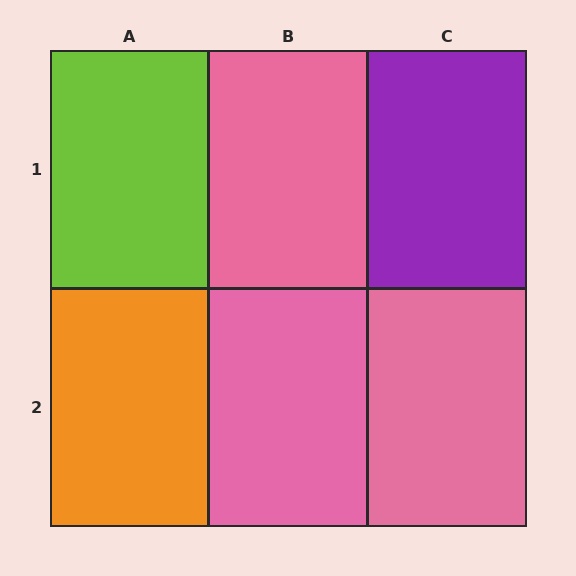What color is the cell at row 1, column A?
Lime.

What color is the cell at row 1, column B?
Pink.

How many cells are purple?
1 cell is purple.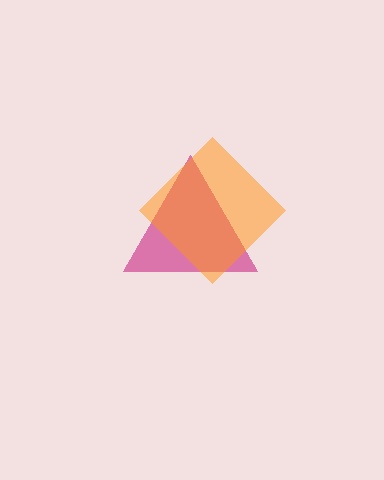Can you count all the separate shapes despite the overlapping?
Yes, there are 2 separate shapes.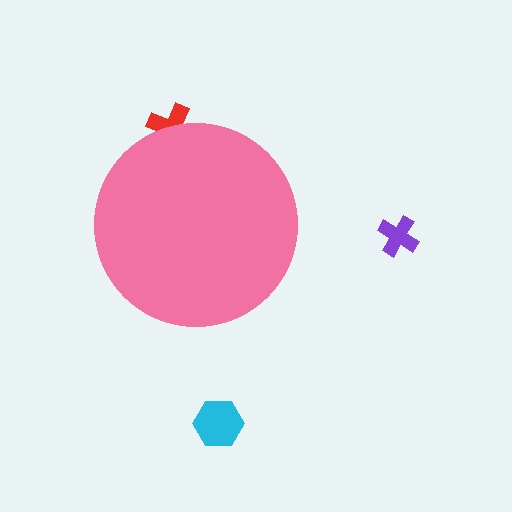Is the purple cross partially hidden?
No, the purple cross is fully visible.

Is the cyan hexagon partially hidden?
No, the cyan hexagon is fully visible.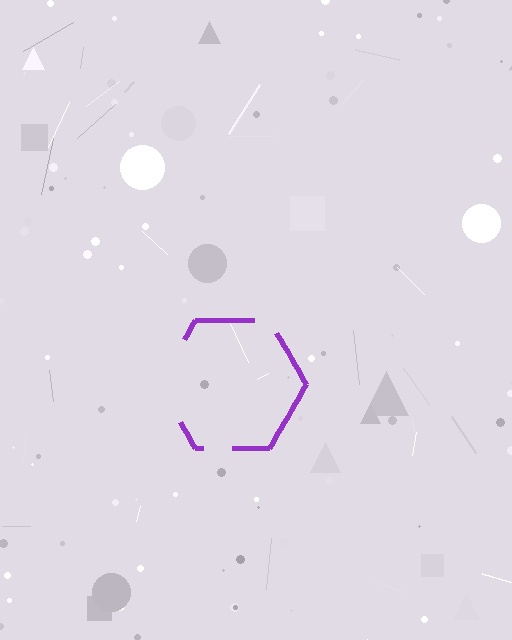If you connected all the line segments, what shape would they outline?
They would outline a hexagon.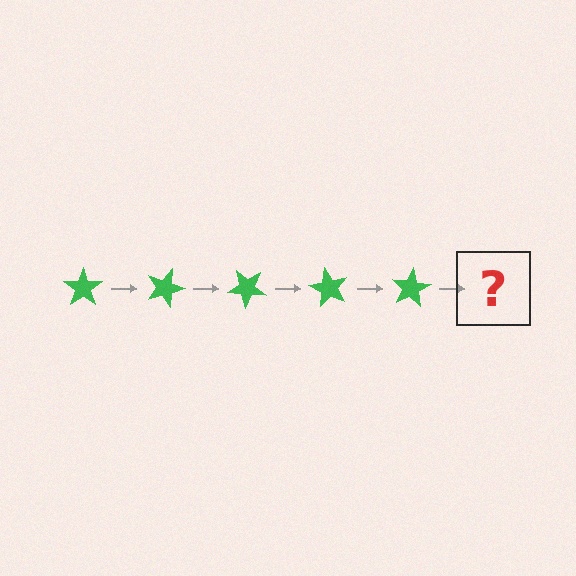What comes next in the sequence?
The next element should be a green star rotated 100 degrees.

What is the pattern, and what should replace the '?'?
The pattern is that the star rotates 20 degrees each step. The '?' should be a green star rotated 100 degrees.